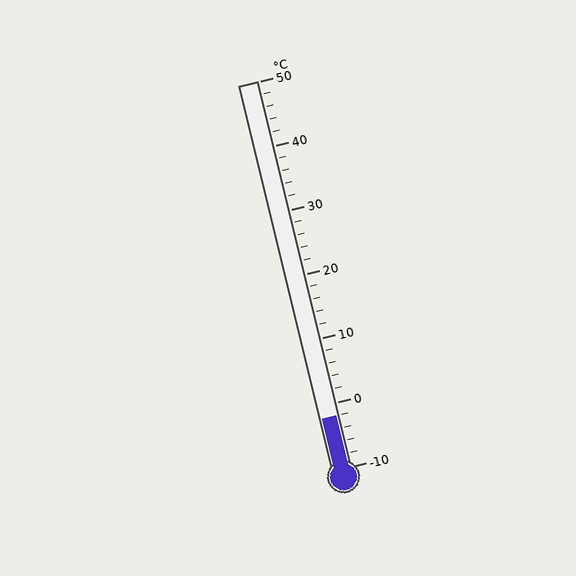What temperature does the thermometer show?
The thermometer shows approximately -2°C.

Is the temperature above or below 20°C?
The temperature is below 20°C.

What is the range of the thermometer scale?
The thermometer scale ranges from -10°C to 50°C.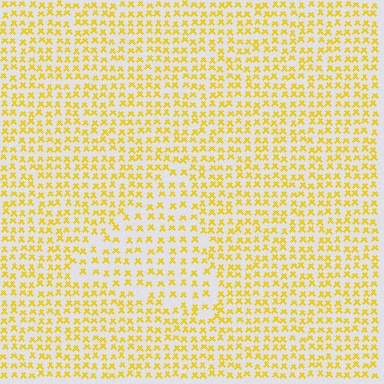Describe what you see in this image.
The image contains small yellow elements arranged at two different densities. A triangle-shaped region is visible where the elements are less densely packed than the surrounding area.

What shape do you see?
I see a triangle.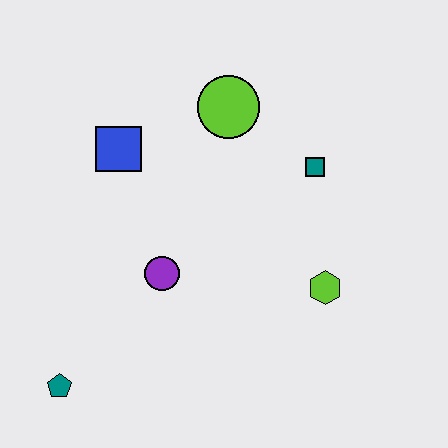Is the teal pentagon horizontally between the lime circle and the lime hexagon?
No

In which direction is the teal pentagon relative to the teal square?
The teal pentagon is to the left of the teal square.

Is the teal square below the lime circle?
Yes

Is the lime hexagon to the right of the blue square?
Yes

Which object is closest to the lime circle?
The teal square is closest to the lime circle.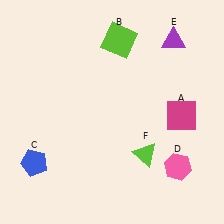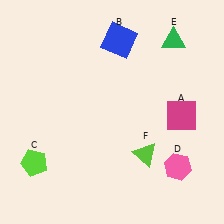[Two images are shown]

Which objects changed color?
B changed from lime to blue. C changed from blue to lime. E changed from purple to green.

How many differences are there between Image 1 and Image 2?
There are 3 differences between the two images.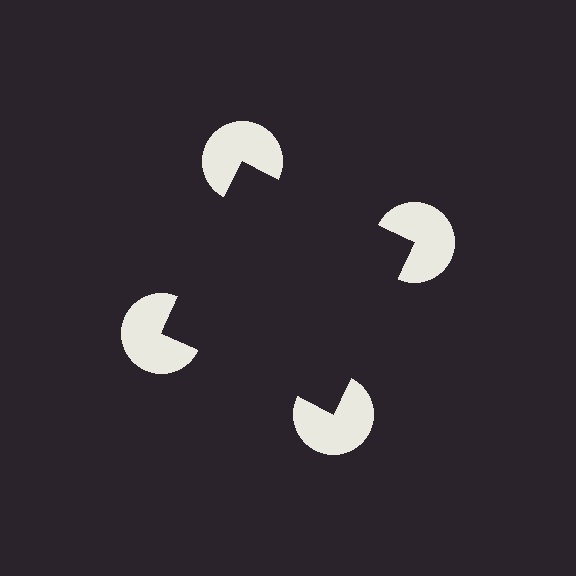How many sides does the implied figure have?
4 sides.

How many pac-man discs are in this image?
There are 4 — one at each vertex of the illusory square.